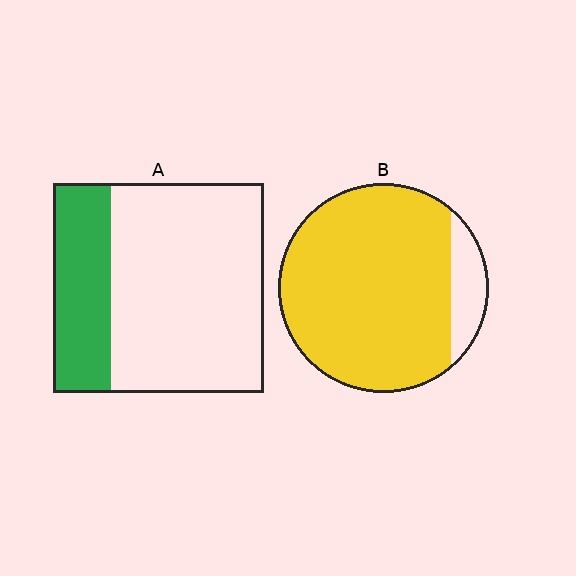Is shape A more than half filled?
No.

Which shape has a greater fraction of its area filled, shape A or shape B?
Shape B.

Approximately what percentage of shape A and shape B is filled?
A is approximately 25% and B is approximately 90%.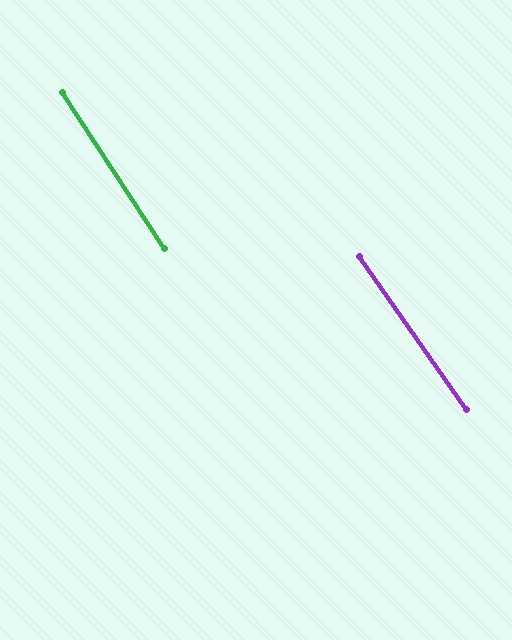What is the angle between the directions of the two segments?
Approximately 2 degrees.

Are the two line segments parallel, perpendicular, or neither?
Parallel — their directions differ by only 1.8°.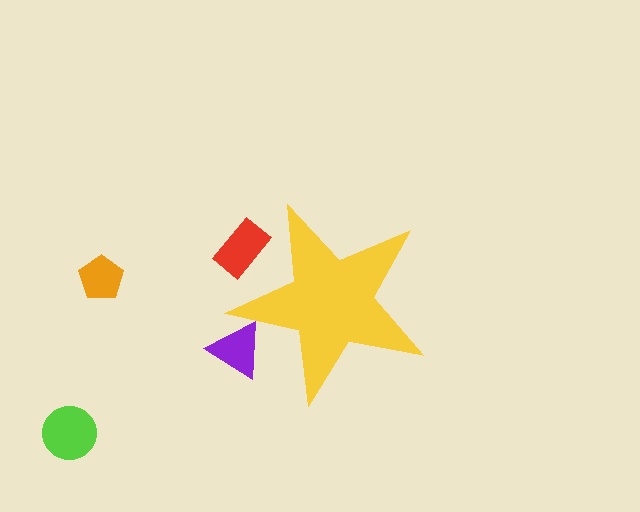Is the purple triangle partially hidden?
Yes, the purple triangle is partially hidden behind the yellow star.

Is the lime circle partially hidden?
No, the lime circle is fully visible.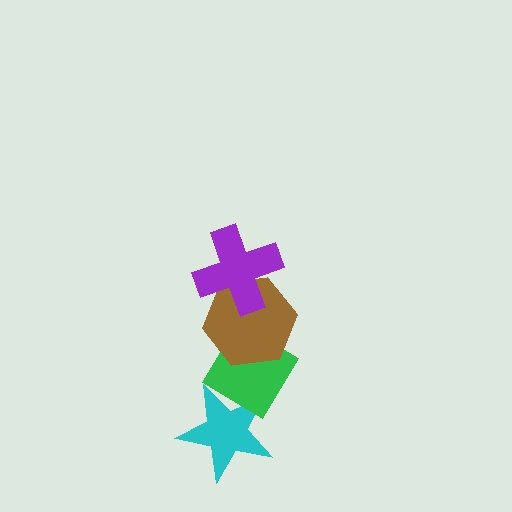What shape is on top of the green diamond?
The brown hexagon is on top of the green diamond.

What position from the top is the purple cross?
The purple cross is 1st from the top.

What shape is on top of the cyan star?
The green diamond is on top of the cyan star.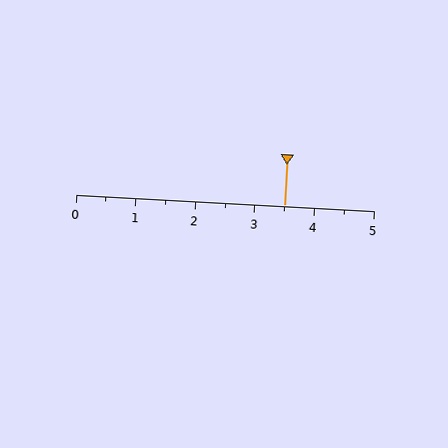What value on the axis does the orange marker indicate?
The marker indicates approximately 3.5.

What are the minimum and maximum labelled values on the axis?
The axis runs from 0 to 5.